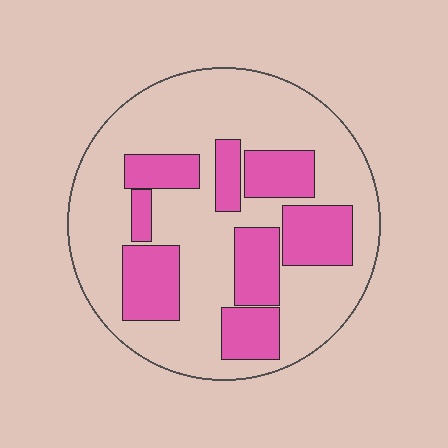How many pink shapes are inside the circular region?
8.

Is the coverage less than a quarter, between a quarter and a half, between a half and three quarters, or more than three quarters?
Between a quarter and a half.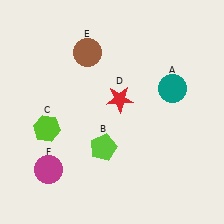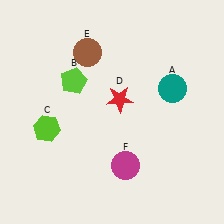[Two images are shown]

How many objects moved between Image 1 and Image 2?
2 objects moved between the two images.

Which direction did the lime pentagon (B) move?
The lime pentagon (B) moved up.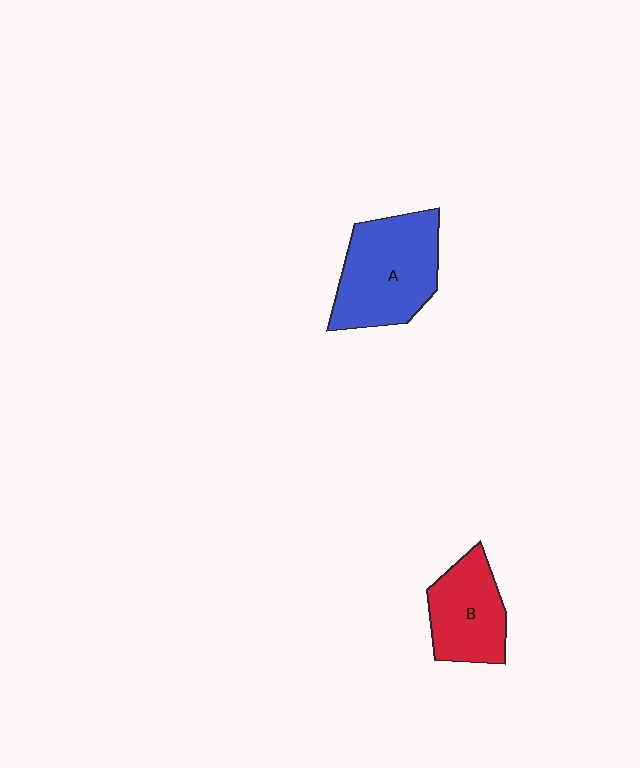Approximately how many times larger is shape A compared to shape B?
Approximately 1.4 times.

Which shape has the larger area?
Shape A (blue).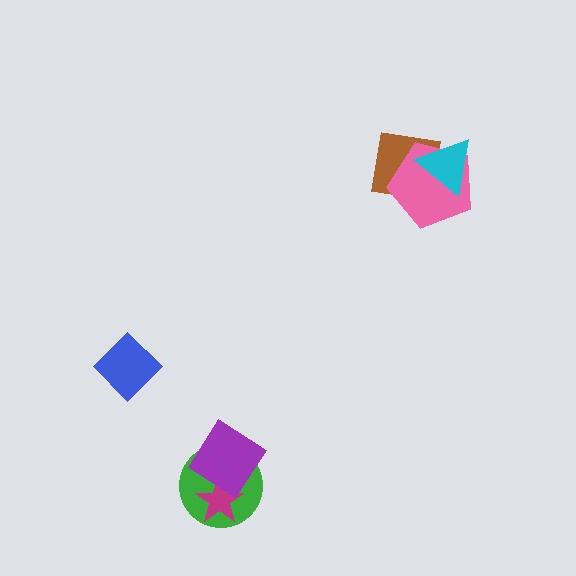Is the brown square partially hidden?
Yes, it is partially covered by another shape.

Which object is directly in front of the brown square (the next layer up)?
The pink pentagon is directly in front of the brown square.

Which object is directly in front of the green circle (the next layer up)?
The magenta star is directly in front of the green circle.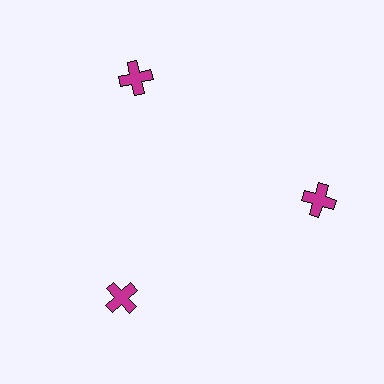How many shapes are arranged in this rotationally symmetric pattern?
There are 3 shapes, arranged in 3 groups of 1.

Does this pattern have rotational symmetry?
Yes, this pattern has 3-fold rotational symmetry. It looks the same after rotating 120 degrees around the center.